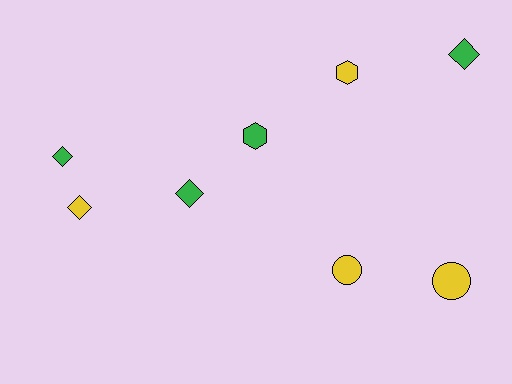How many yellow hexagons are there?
There is 1 yellow hexagon.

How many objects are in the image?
There are 8 objects.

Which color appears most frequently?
Yellow, with 4 objects.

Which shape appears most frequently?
Diamond, with 4 objects.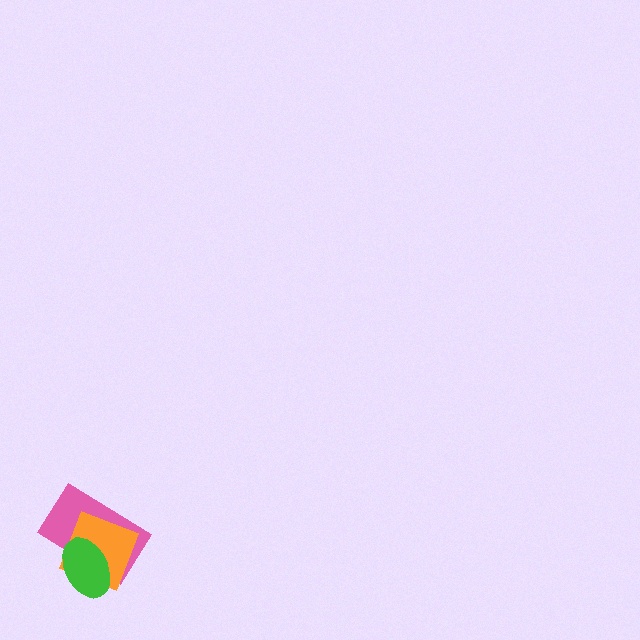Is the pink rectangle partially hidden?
Yes, it is partially covered by another shape.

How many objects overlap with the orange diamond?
2 objects overlap with the orange diamond.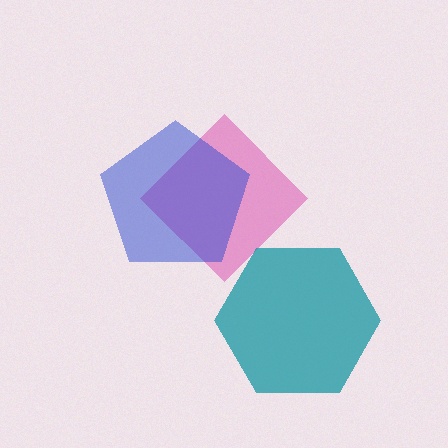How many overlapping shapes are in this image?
There are 3 overlapping shapes in the image.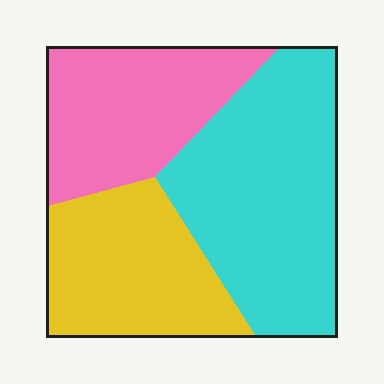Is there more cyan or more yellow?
Cyan.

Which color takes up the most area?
Cyan, at roughly 45%.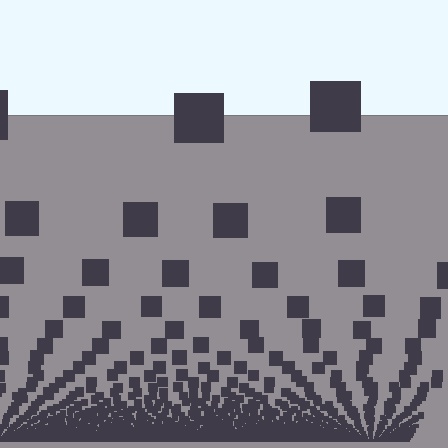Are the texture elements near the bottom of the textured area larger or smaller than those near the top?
Smaller. The gradient is inverted — elements near the bottom are smaller and denser.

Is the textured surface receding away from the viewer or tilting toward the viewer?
The surface appears to tilt toward the viewer. Texture elements get larger and sparser toward the top.